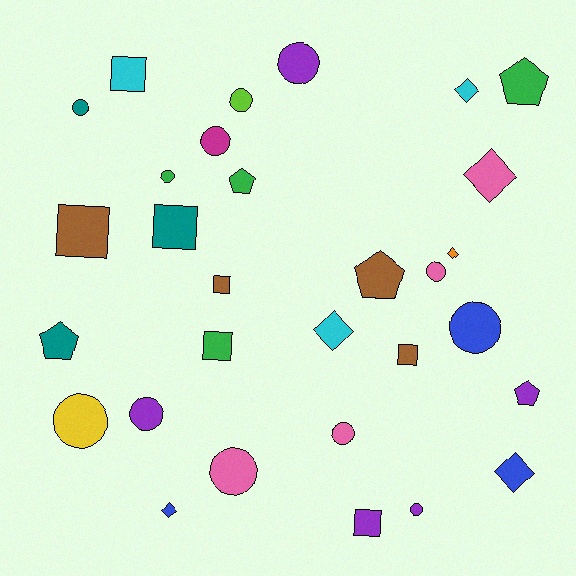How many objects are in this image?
There are 30 objects.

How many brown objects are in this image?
There are 4 brown objects.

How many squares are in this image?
There are 7 squares.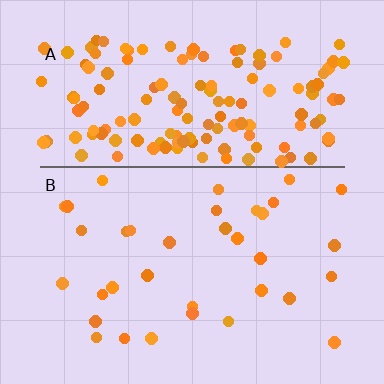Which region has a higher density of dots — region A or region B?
A (the top).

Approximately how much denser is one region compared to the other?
Approximately 4.4× — region A over region B.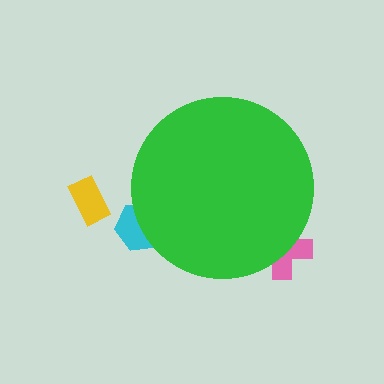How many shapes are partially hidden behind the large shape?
2 shapes are partially hidden.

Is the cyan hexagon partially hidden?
Yes, the cyan hexagon is partially hidden behind the green circle.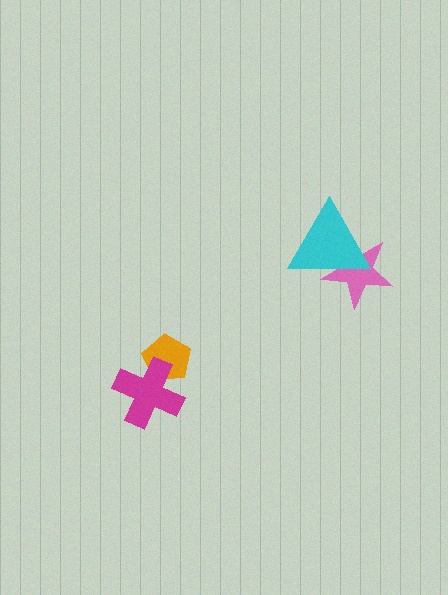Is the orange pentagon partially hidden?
Yes, it is partially covered by another shape.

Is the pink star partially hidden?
Yes, it is partially covered by another shape.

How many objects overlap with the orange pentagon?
1 object overlaps with the orange pentagon.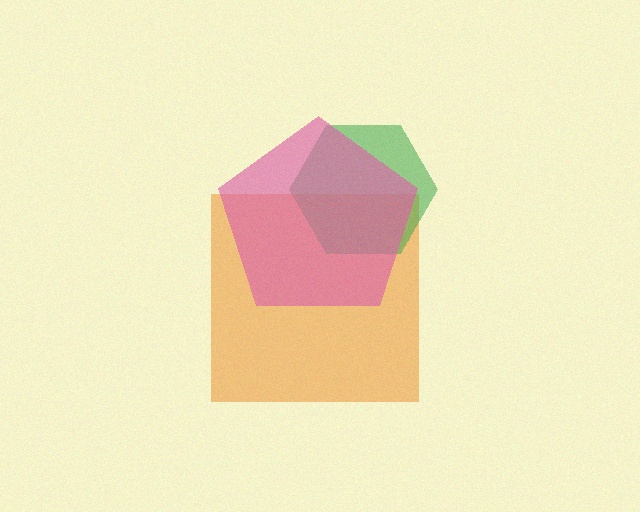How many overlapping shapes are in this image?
There are 3 overlapping shapes in the image.